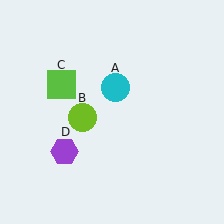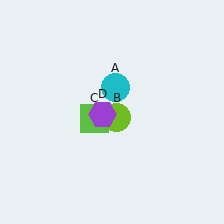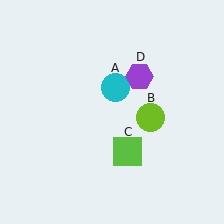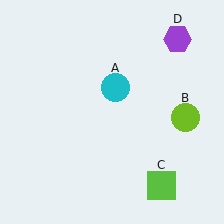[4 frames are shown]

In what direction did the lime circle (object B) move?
The lime circle (object B) moved right.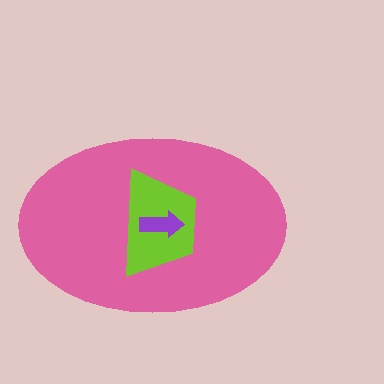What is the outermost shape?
The pink ellipse.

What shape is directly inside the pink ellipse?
The lime trapezoid.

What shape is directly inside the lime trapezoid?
The purple arrow.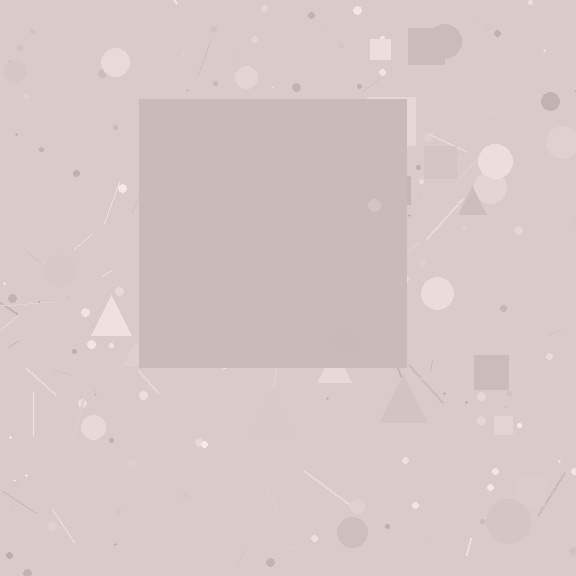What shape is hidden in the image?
A square is hidden in the image.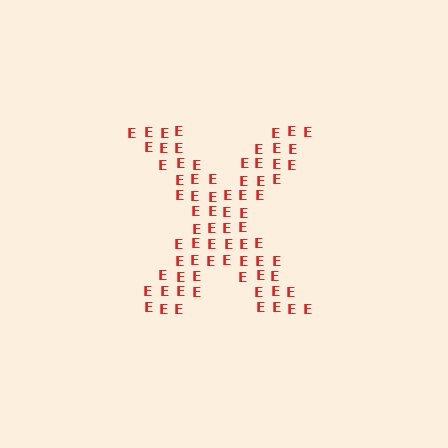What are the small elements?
The small elements are letter E's.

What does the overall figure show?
The overall figure shows the letter X.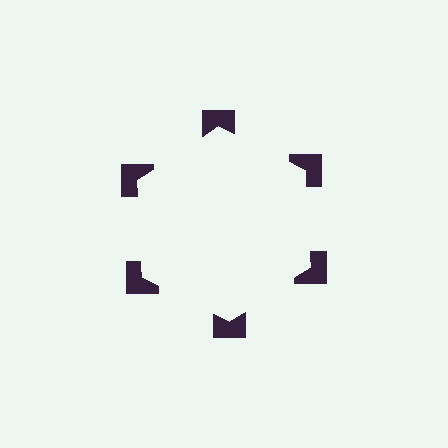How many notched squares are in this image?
There are 6 — one at each vertex of the illusory hexagon.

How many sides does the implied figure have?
6 sides.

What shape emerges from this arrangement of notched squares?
An illusory hexagon — its edges are inferred from the aligned wedge cuts in the notched squares, not physically drawn.